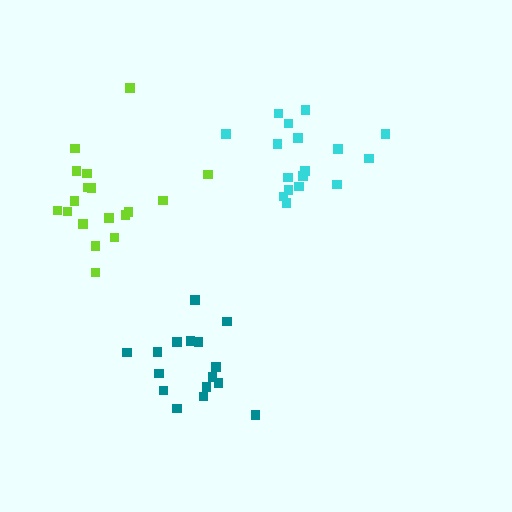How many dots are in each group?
Group 1: 18 dots, Group 2: 17 dots, Group 3: 16 dots (51 total).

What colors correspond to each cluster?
The clusters are colored: lime, cyan, teal.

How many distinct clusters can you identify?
There are 3 distinct clusters.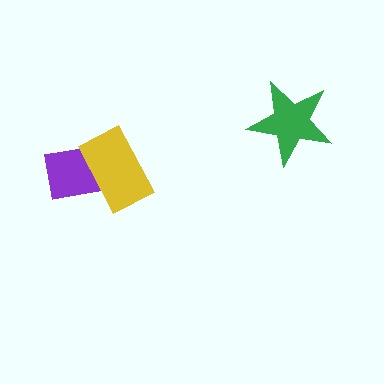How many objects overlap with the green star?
0 objects overlap with the green star.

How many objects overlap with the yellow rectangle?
1 object overlaps with the yellow rectangle.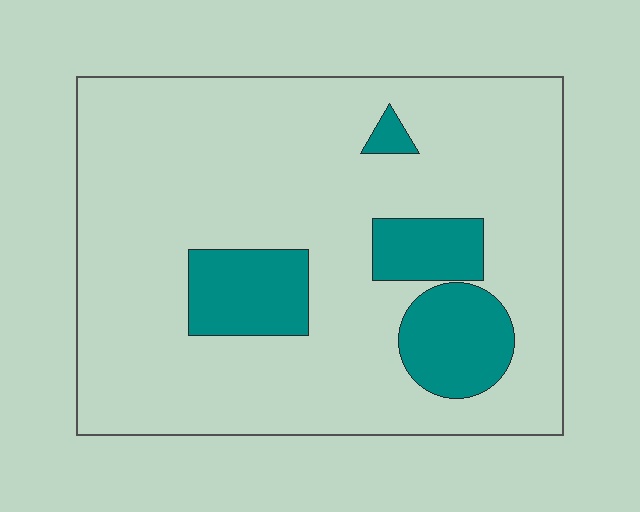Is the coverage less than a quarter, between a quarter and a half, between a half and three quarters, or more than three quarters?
Less than a quarter.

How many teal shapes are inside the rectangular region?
4.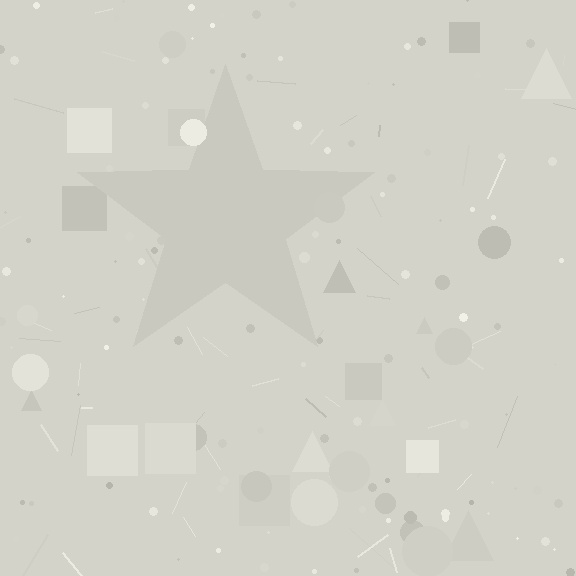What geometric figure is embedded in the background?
A star is embedded in the background.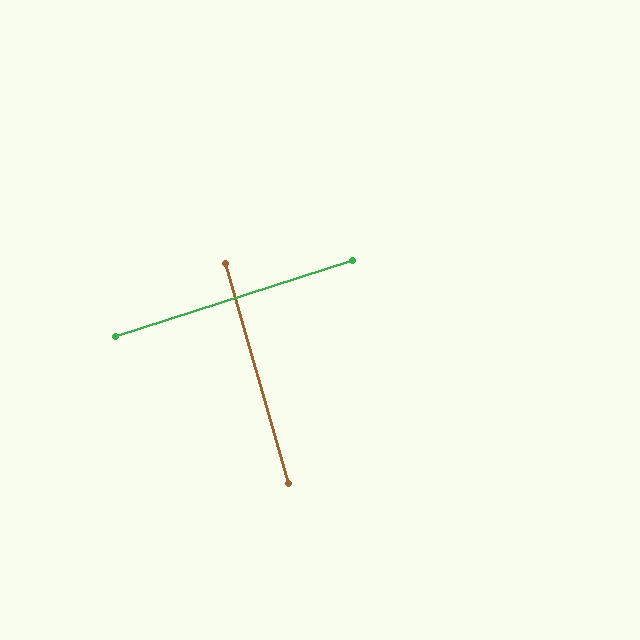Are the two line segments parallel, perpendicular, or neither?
Perpendicular — they meet at approximately 88°.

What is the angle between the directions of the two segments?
Approximately 88 degrees.